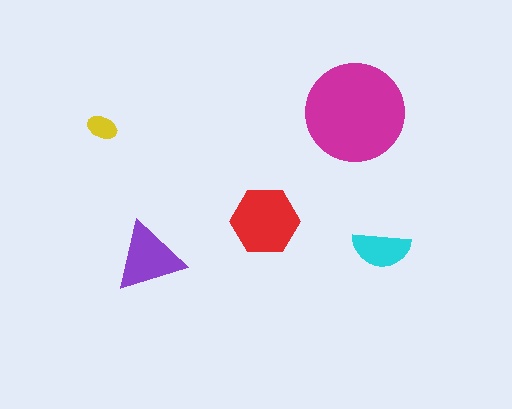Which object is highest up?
The magenta circle is topmost.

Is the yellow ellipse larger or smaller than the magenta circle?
Smaller.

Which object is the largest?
The magenta circle.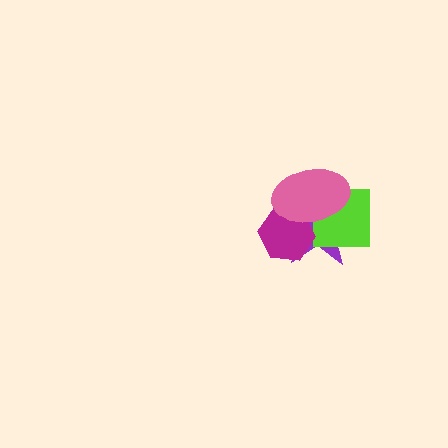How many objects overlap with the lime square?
2 objects overlap with the lime square.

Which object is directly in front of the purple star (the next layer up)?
The lime square is directly in front of the purple star.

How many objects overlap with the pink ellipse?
3 objects overlap with the pink ellipse.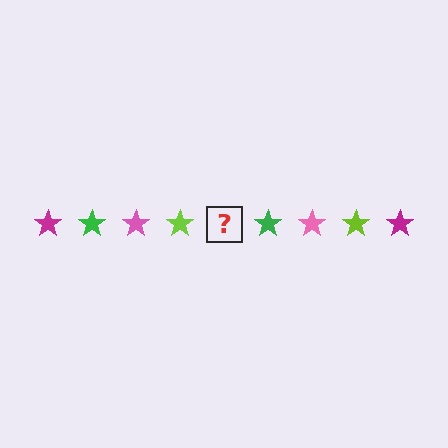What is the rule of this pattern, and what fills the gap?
The rule is that the pattern cycles through magenta, green, pink, lime stars. The gap should be filled with a magenta star.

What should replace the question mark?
The question mark should be replaced with a magenta star.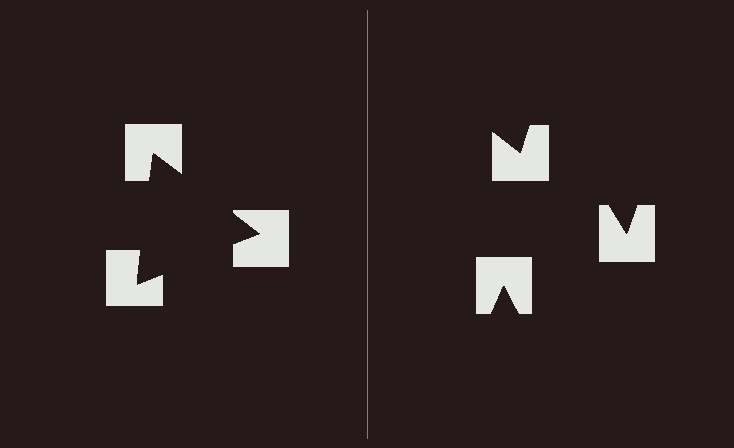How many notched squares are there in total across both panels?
6 — 3 on each side.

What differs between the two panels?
The notched squares are positioned identically on both sides; only the wedge orientations differ. On the left they align to a triangle; on the right they are misaligned.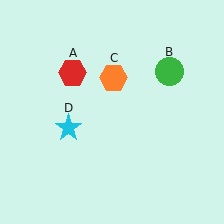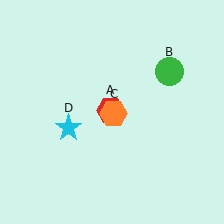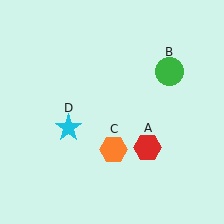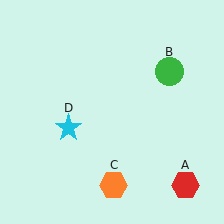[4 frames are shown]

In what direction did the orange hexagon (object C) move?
The orange hexagon (object C) moved down.